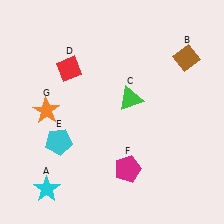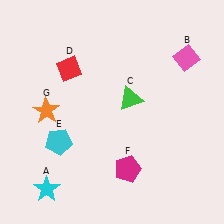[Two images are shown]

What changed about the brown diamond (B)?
In Image 1, B is brown. In Image 2, it changed to pink.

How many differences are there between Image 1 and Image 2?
There is 1 difference between the two images.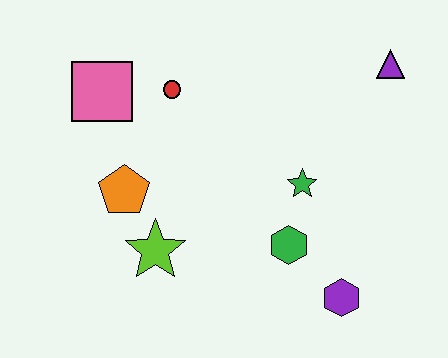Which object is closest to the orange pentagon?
The lime star is closest to the orange pentagon.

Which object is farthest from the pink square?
The purple hexagon is farthest from the pink square.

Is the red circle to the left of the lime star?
No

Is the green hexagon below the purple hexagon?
No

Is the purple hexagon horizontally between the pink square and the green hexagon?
No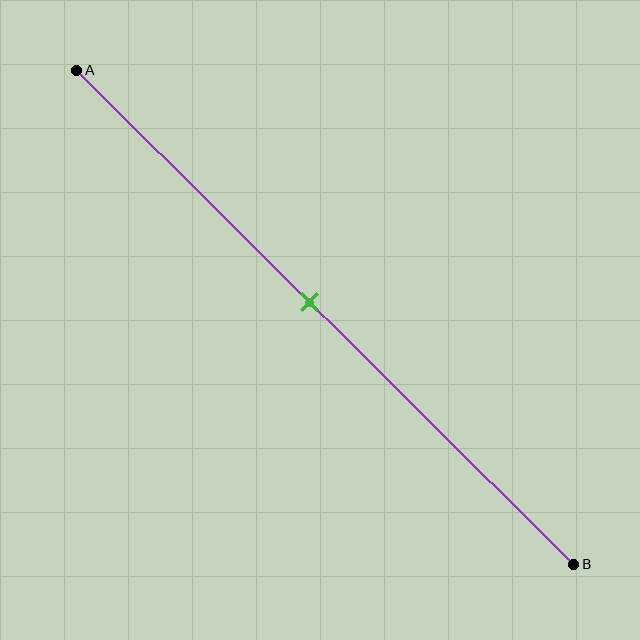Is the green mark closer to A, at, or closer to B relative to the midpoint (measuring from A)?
The green mark is closer to point A than the midpoint of segment AB.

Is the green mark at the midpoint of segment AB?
No, the mark is at about 45% from A, not at the 50% midpoint.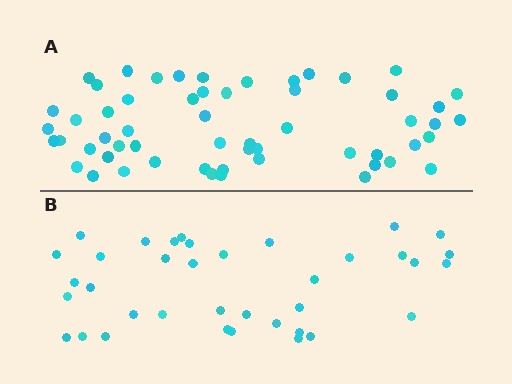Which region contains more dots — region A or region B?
Region A (the top region) has more dots.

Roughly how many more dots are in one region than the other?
Region A has approximately 20 more dots than region B.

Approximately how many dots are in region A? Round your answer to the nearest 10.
About 60 dots. (The exact count is 57, which rounds to 60.)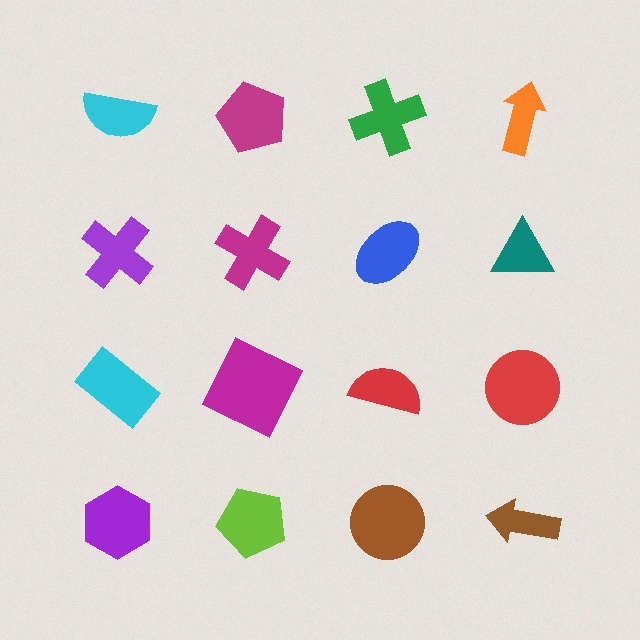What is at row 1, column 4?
An orange arrow.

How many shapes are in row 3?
4 shapes.